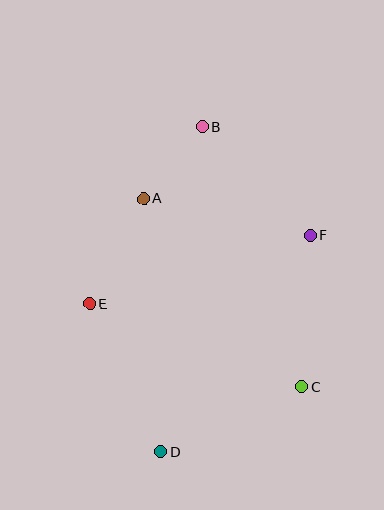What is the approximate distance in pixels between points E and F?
The distance between E and F is approximately 231 pixels.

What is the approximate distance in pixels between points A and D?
The distance between A and D is approximately 254 pixels.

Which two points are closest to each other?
Points A and B are closest to each other.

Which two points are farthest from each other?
Points B and D are farthest from each other.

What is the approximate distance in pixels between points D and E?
The distance between D and E is approximately 165 pixels.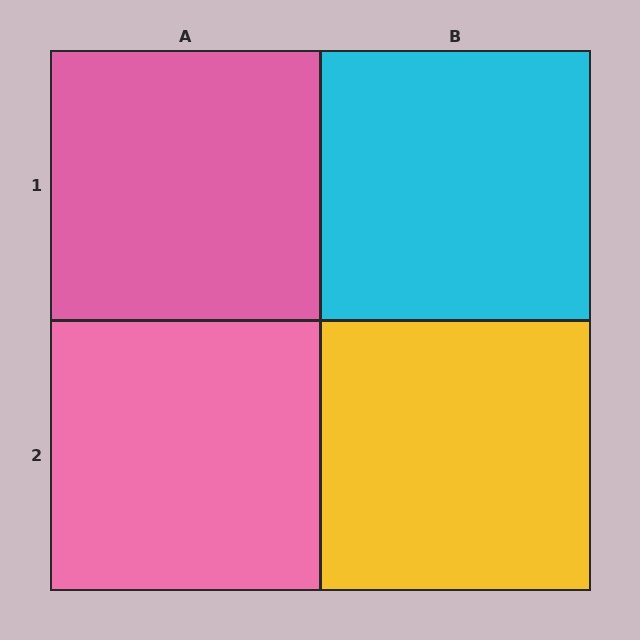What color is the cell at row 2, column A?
Pink.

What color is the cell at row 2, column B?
Yellow.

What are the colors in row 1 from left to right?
Pink, cyan.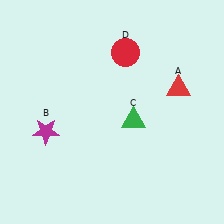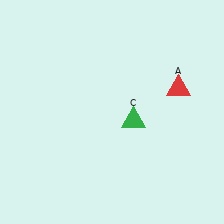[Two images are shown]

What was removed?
The magenta star (B), the red circle (D) were removed in Image 2.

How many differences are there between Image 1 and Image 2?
There are 2 differences between the two images.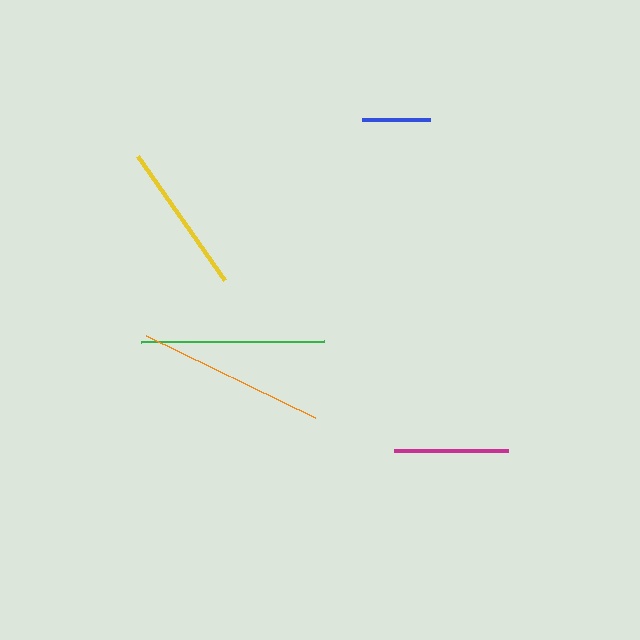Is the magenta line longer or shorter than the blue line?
The magenta line is longer than the blue line.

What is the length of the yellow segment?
The yellow segment is approximately 151 pixels long.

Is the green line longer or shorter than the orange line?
The orange line is longer than the green line.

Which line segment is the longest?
The orange line is the longest at approximately 188 pixels.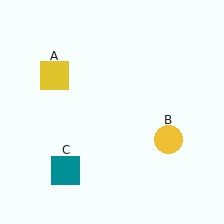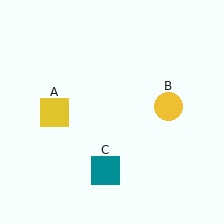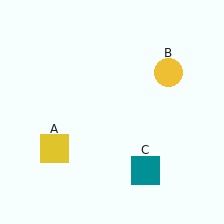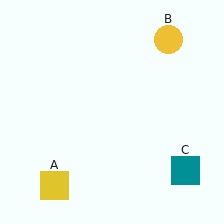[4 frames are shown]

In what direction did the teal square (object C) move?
The teal square (object C) moved right.